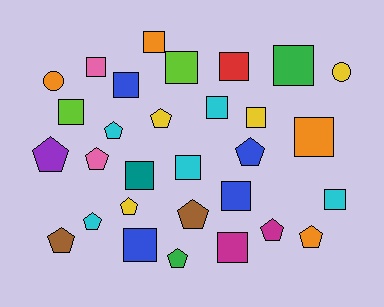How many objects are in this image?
There are 30 objects.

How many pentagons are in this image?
There are 12 pentagons.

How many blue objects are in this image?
There are 4 blue objects.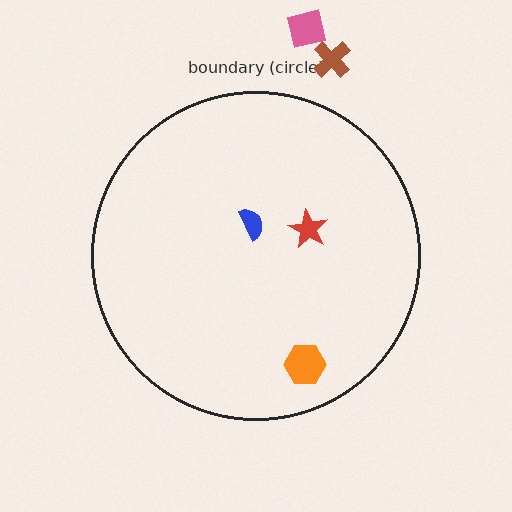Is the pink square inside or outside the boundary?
Outside.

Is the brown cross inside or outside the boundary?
Outside.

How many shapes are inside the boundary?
3 inside, 2 outside.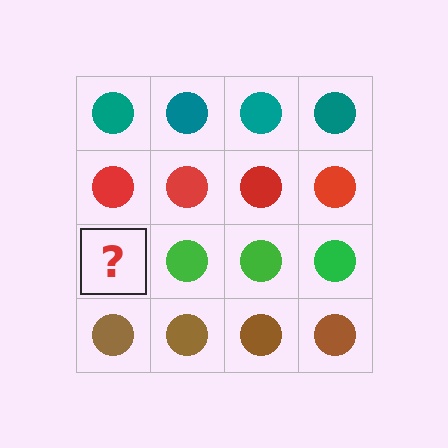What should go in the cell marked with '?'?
The missing cell should contain a green circle.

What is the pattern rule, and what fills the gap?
The rule is that each row has a consistent color. The gap should be filled with a green circle.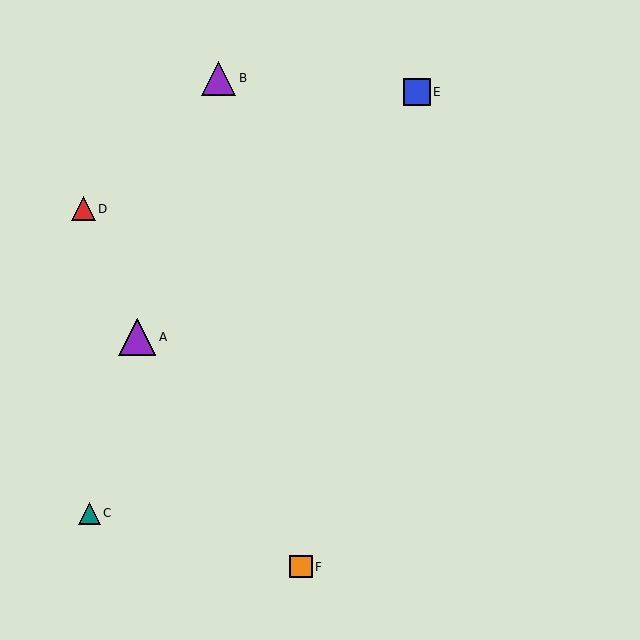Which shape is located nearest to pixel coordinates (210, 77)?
The purple triangle (labeled B) at (219, 78) is nearest to that location.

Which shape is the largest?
The purple triangle (labeled A) is the largest.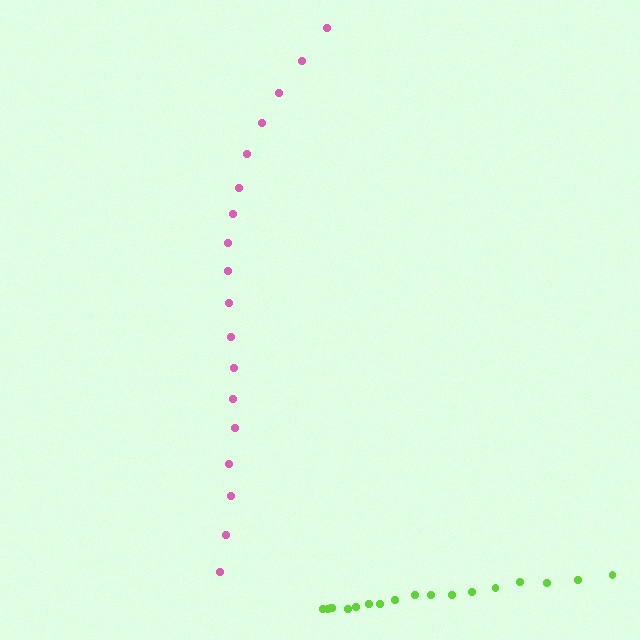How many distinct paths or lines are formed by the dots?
There are 2 distinct paths.